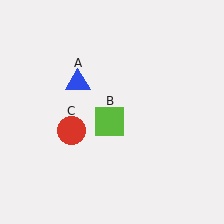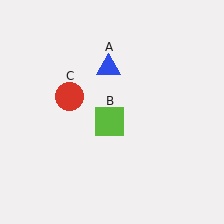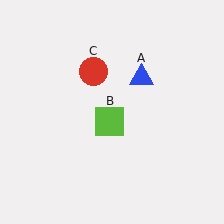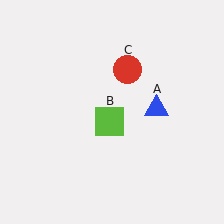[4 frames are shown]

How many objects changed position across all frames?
2 objects changed position: blue triangle (object A), red circle (object C).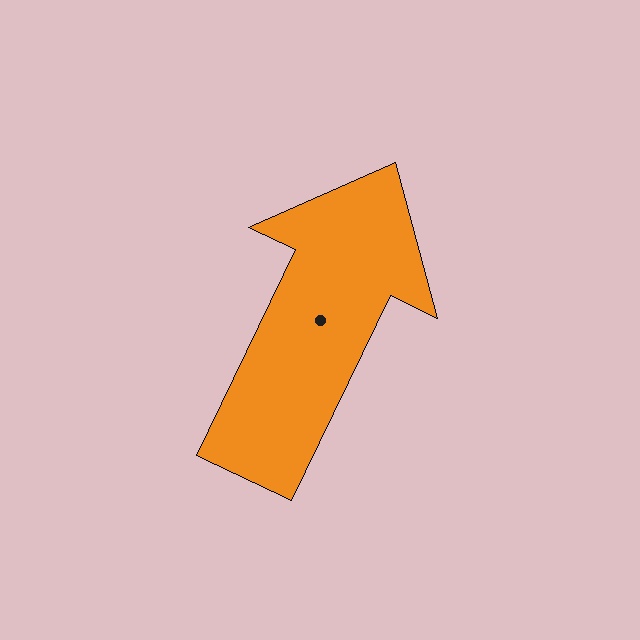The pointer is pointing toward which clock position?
Roughly 1 o'clock.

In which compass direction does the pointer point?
Northeast.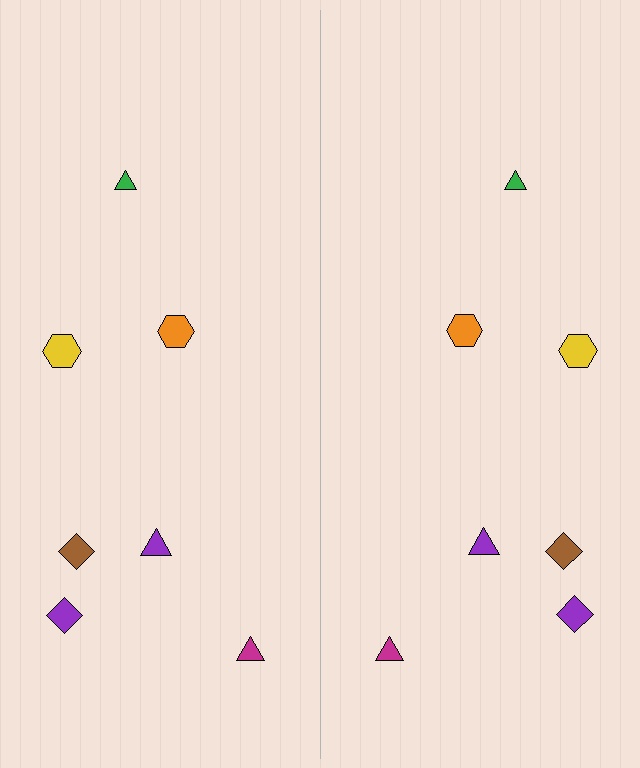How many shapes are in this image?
There are 14 shapes in this image.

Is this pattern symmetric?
Yes, this pattern has bilateral (reflection) symmetry.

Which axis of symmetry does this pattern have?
The pattern has a vertical axis of symmetry running through the center of the image.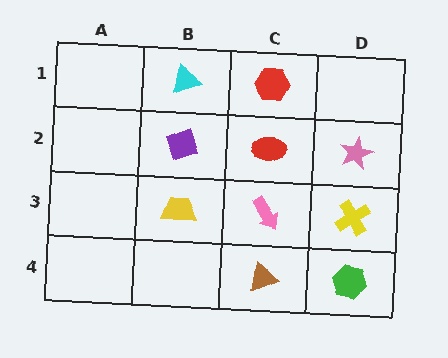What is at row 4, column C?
A brown triangle.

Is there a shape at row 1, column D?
No, that cell is empty.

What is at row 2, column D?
A pink star.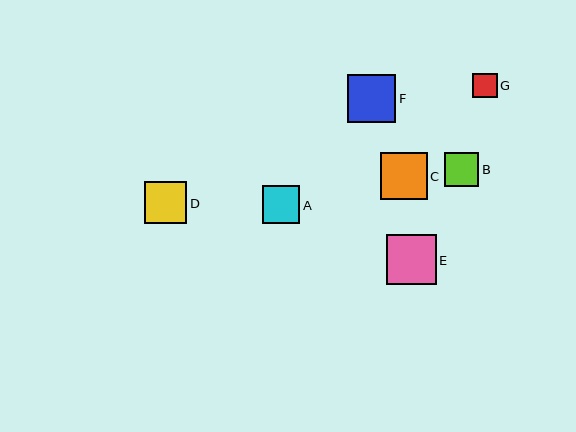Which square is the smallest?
Square G is the smallest with a size of approximately 24 pixels.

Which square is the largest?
Square E is the largest with a size of approximately 49 pixels.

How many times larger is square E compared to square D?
Square E is approximately 1.2 times the size of square D.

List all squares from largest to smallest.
From largest to smallest: E, F, C, D, A, B, G.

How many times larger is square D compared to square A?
Square D is approximately 1.1 times the size of square A.